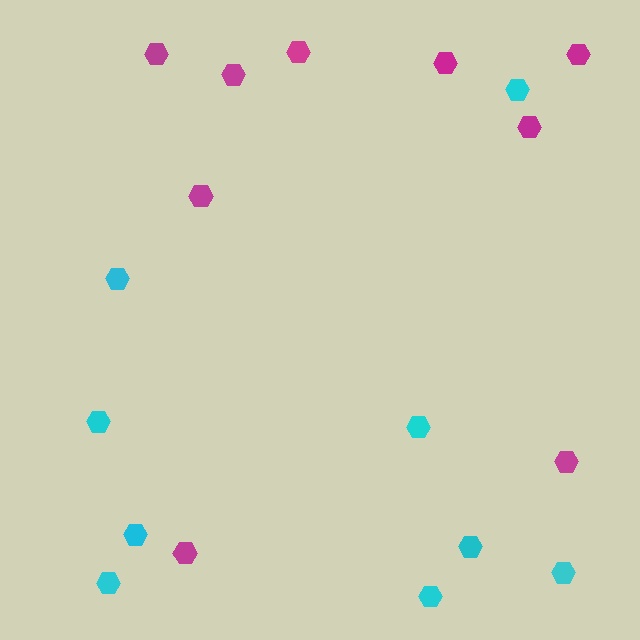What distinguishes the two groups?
There are 2 groups: one group of magenta hexagons (9) and one group of cyan hexagons (9).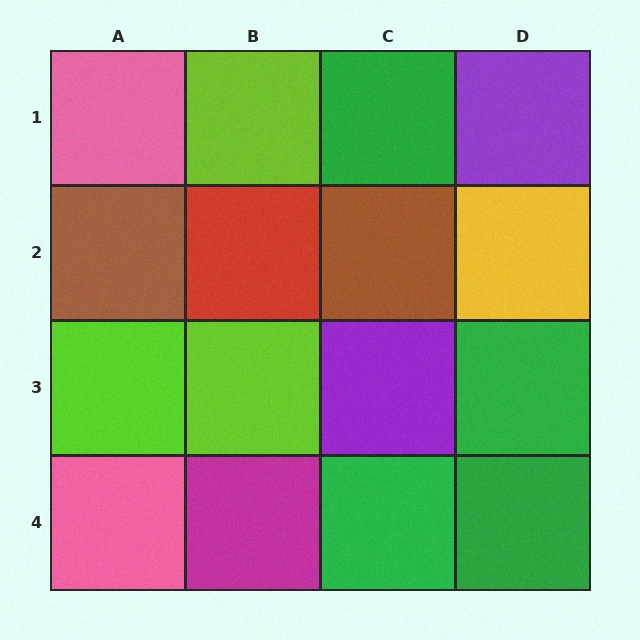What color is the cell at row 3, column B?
Lime.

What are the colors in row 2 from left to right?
Brown, red, brown, yellow.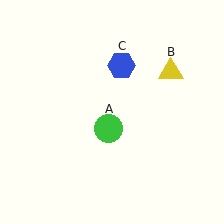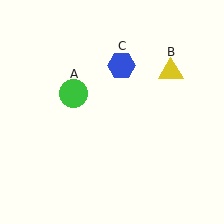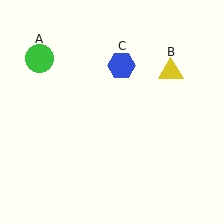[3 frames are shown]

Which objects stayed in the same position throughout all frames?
Yellow triangle (object B) and blue hexagon (object C) remained stationary.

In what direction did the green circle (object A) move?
The green circle (object A) moved up and to the left.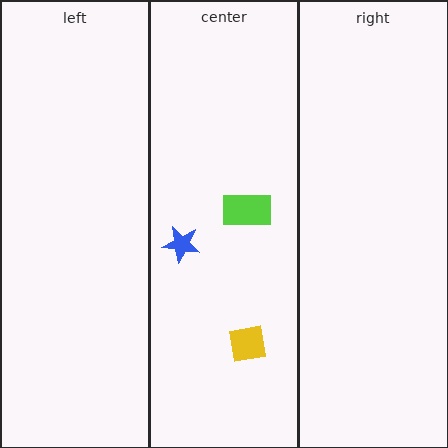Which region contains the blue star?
The center region.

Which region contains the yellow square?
The center region.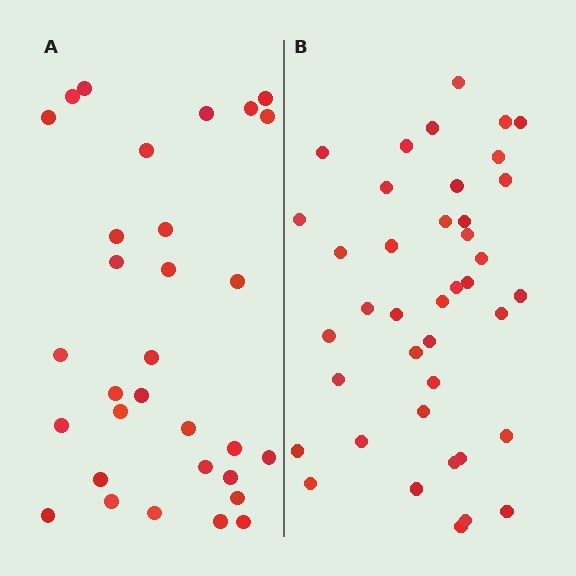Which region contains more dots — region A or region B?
Region B (the right region) has more dots.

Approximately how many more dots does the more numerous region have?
Region B has roughly 8 or so more dots than region A.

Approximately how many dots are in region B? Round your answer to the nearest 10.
About 40 dots.